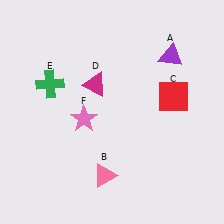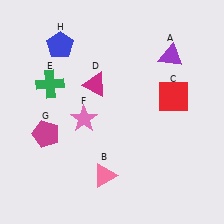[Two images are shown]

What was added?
A magenta pentagon (G), a blue pentagon (H) were added in Image 2.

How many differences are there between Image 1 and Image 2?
There are 2 differences between the two images.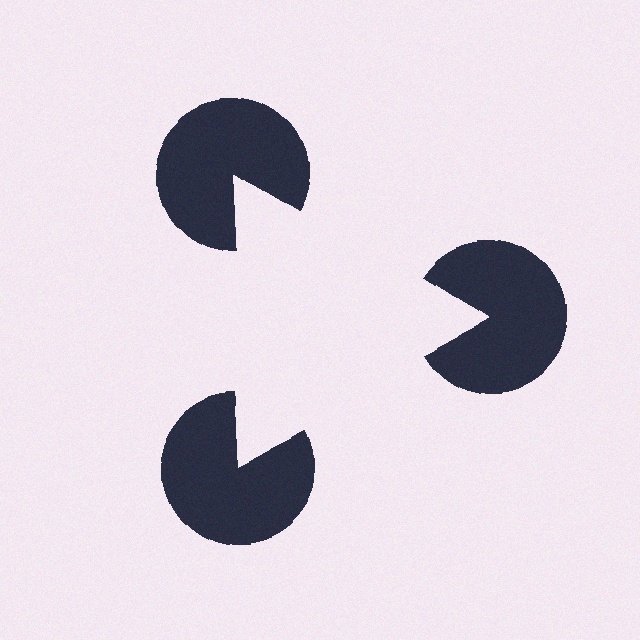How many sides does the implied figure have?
3 sides.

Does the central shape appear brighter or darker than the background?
It typically appears slightly brighter than the background, even though no actual brightness change is drawn.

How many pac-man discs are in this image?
There are 3 — one at each vertex of the illusory triangle.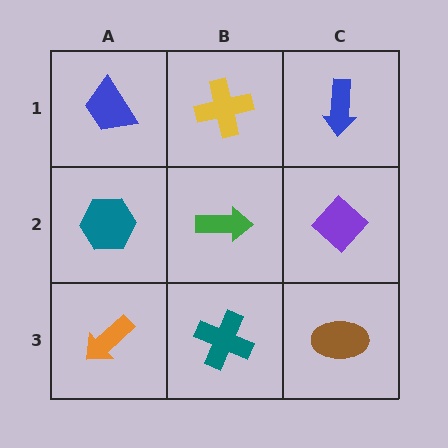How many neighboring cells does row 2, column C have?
3.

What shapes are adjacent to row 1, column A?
A teal hexagon (row 2, column A), a yellow cross (row 1, column B).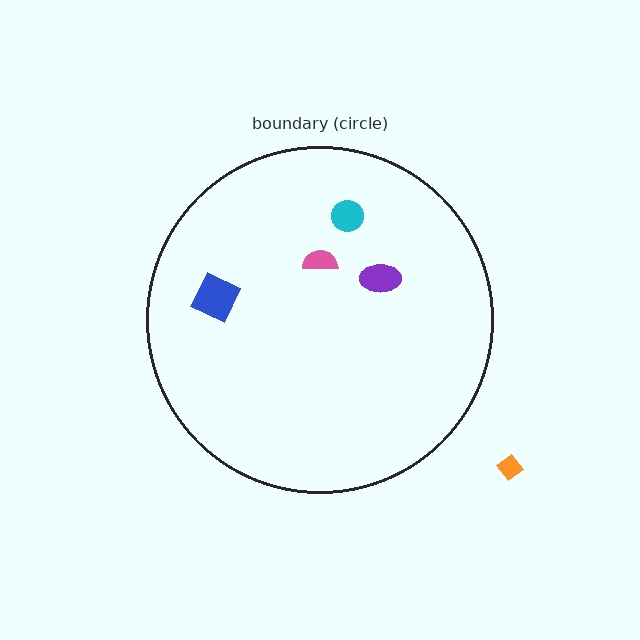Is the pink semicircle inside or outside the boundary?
Inside.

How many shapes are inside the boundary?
4 inside, 1 outside.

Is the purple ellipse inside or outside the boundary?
Inside.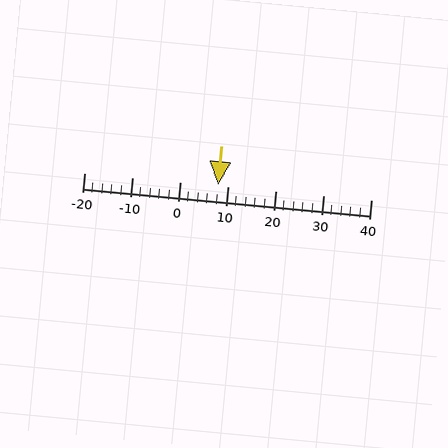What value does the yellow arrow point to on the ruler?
The yellow arrow points to approximately 8.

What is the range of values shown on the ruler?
The ruler shows values from -20 to 40.